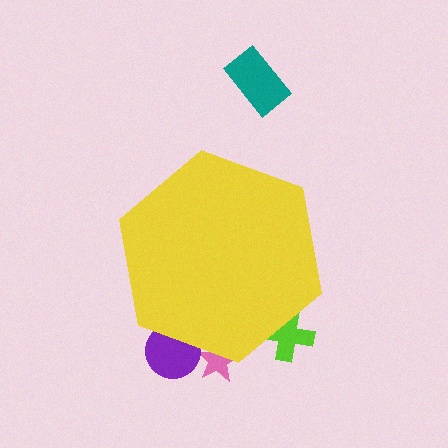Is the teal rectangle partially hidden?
No, the teal rectangle is fully visible.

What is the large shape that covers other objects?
A yellow hexagon.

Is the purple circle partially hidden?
Yes, the purple circle is partially hidden behind the yellow hexagon.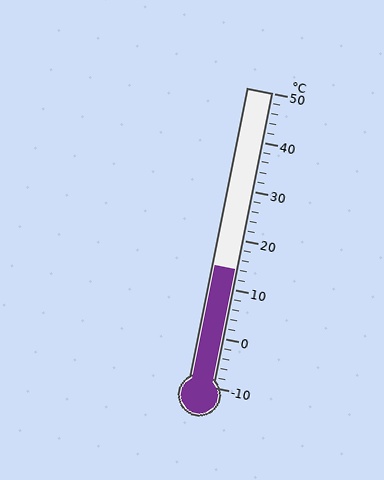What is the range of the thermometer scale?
The thermometer scale ranges from -10°C to 50°C.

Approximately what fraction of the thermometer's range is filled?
The thermometer is filled to approximately 40% of its range.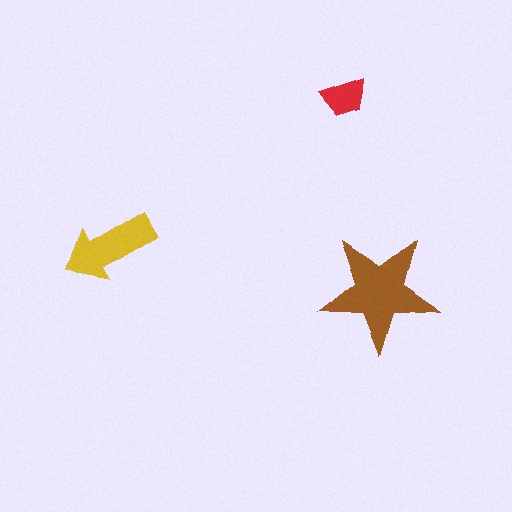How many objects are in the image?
There are 3 objects in the image.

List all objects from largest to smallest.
The brown star, the yellow arrow, the red trapezoid.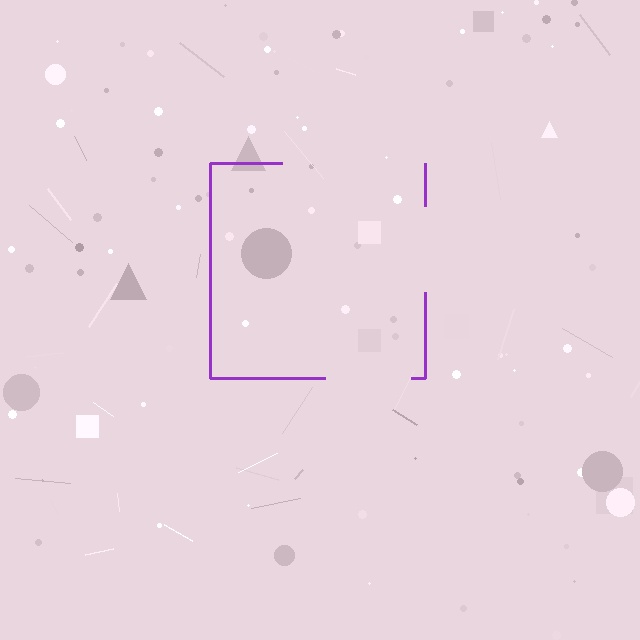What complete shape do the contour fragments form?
The contour fragments form a square.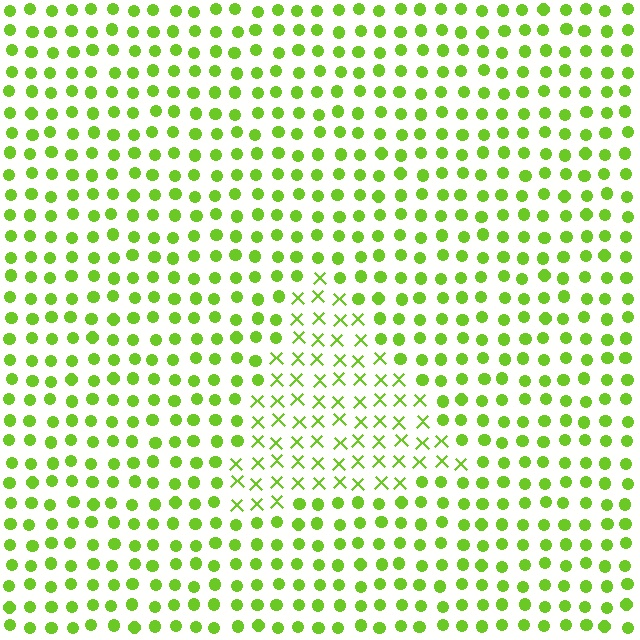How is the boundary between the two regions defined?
The boundary is defined by a change in element shape: X marks inside vs. circles outside. All elements share the same color and spacing.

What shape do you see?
I see a triangle.